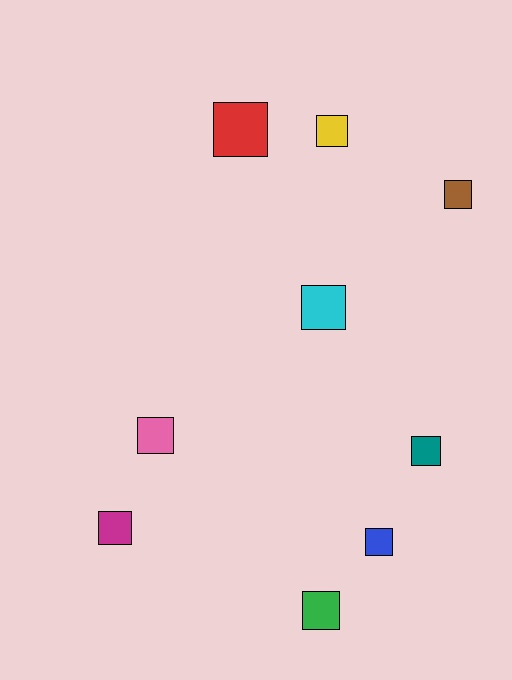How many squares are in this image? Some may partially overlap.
There are 9 squares.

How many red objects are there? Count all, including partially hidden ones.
There is 1 red object.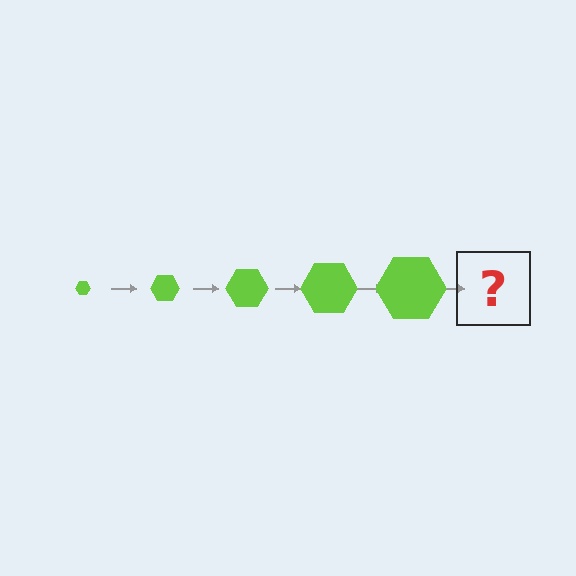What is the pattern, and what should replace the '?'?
The pattern is that the hexagon gets progressively larger each step. The '?' should be a lime hexagon, larger than the previous one.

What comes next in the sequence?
The next element should be a lime hexagon, larger than the previous one.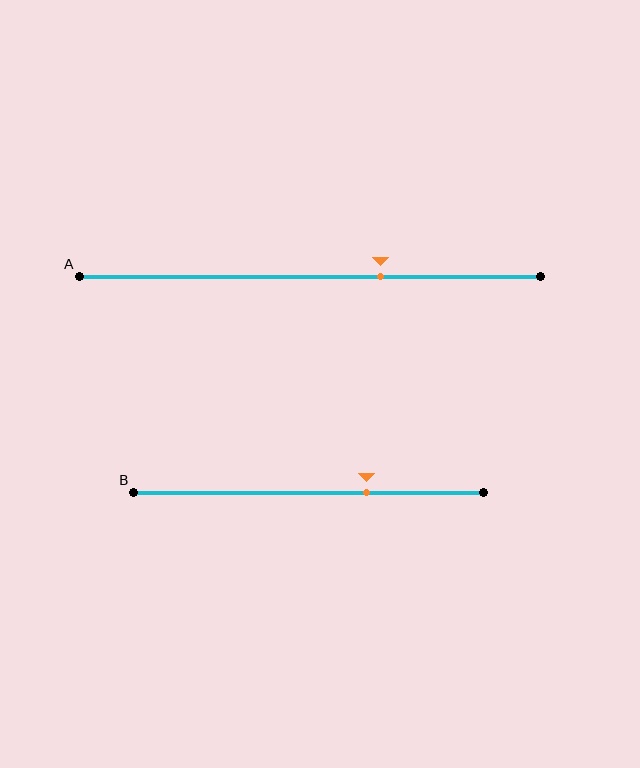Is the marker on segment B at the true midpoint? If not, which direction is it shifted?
No, the marker on segment B is shifted to the right by about 17% of the segment length.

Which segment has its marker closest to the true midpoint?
Segment A has its marker closest to the true midpoint.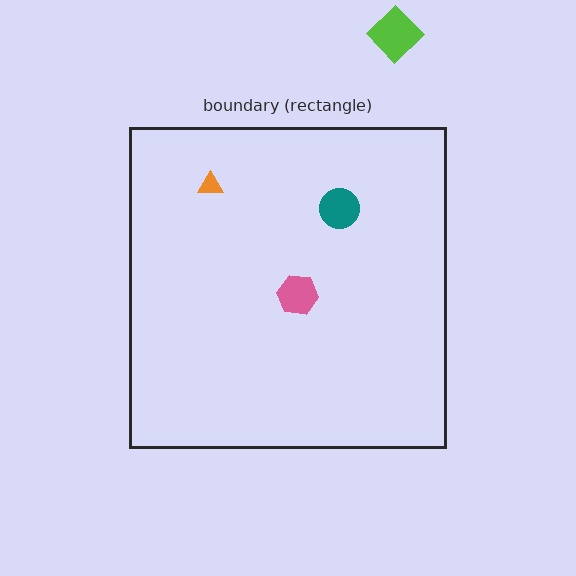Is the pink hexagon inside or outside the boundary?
Inside.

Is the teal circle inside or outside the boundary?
Inside.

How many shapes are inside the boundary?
3 inside, 1 outside.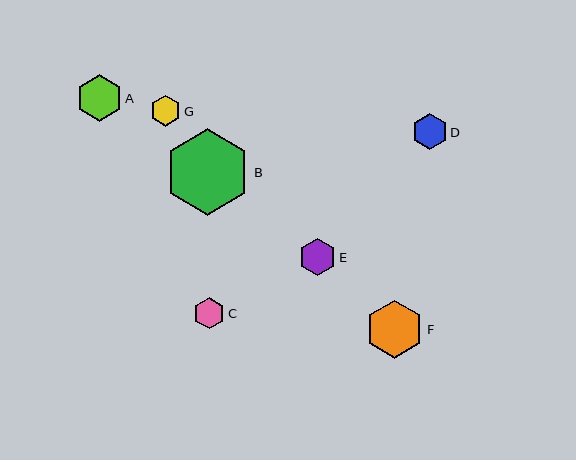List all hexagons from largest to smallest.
From largest to smallest: B, F, A, E, D, C, G.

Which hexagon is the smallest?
Hexagon G is the smallest with a size of approximately 31 pixels.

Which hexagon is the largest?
Hexagon B is the largest with a size of approximately 86 pixels.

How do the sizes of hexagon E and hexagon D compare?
Hexagon E and hexagon D are approximately the same size.